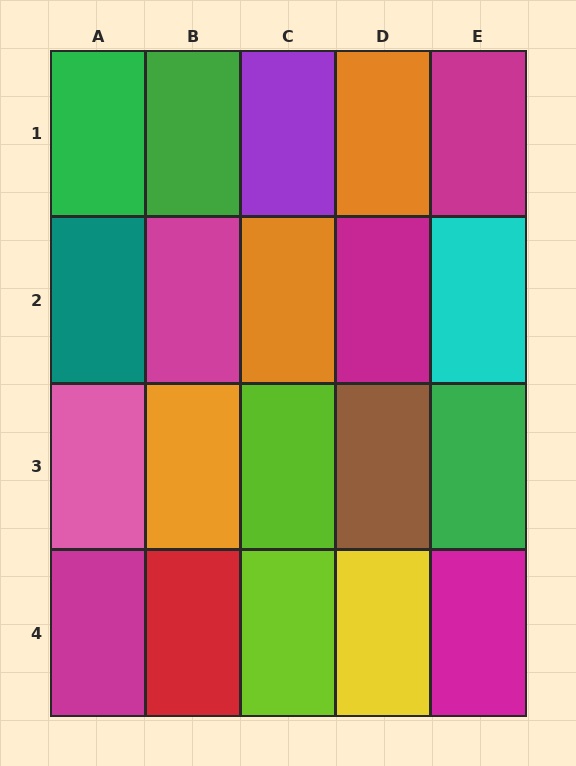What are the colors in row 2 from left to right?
Teal, magenta, orange, magenta, cyan.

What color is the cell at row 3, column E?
Green.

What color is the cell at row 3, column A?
Pink.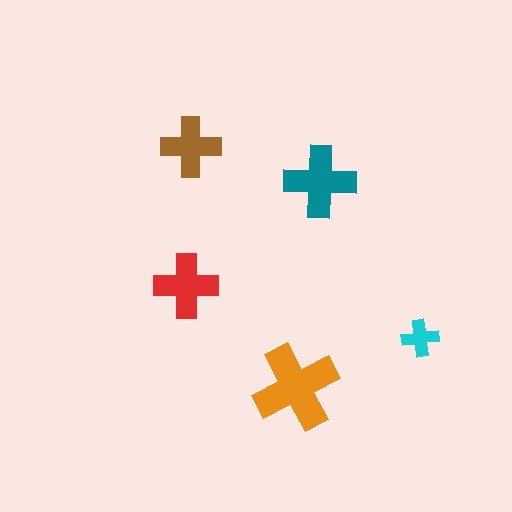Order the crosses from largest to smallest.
the orange one, the teal one, the red one, the brown one, the cyan one.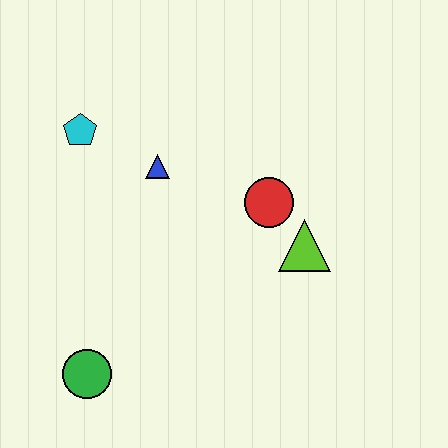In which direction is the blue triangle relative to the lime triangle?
The blue triangle is to the left of the lime triangle.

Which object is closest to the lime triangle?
The red circle is closest to the lime triangle.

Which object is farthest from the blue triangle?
The green circle is farthest from the blue triangle.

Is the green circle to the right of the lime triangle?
No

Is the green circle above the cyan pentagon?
No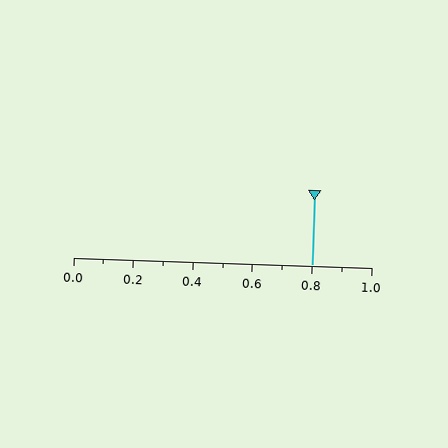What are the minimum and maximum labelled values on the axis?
The axis runs from 0.0 to 1.0.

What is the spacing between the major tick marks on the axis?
The major ticks are spaced 0.2 apart.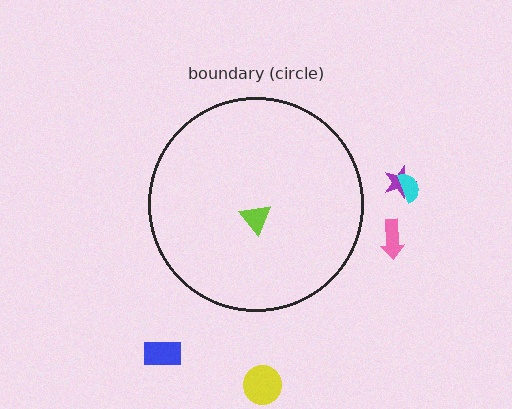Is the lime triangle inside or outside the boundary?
Inside.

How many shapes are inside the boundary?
1 inside, 5 outside.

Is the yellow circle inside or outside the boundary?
Outside.